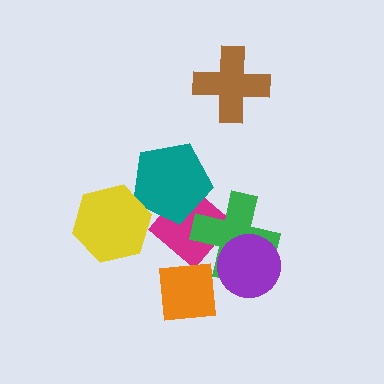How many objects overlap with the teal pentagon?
2 objects overlap with the teal pentagon.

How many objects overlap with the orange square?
1 object overlaps with the orange square.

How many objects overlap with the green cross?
2 objects overlap with the green cross.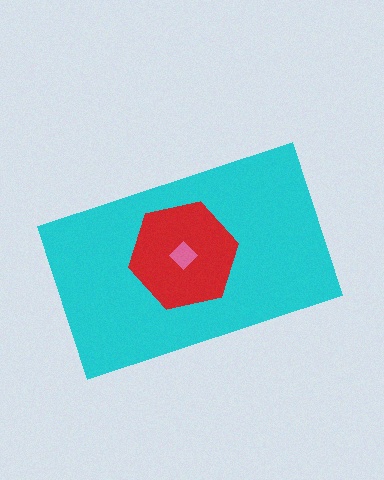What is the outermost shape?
The cyan rectangle.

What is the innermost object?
The pink diamond.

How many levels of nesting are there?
3.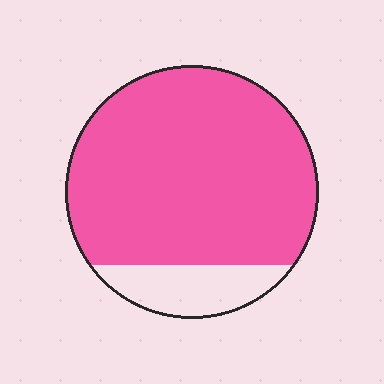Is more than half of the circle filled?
Yes.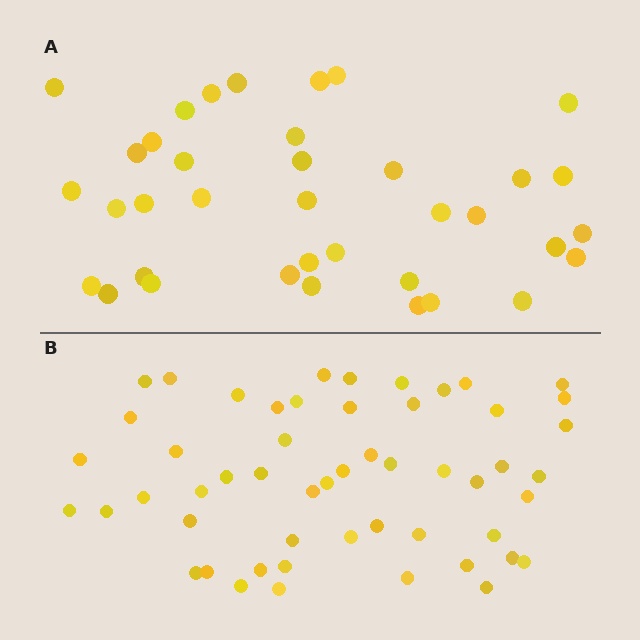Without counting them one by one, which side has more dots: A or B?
Region B (the bottom region) has more dots.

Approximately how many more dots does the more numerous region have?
Region B has approximately 15 more dots than region A.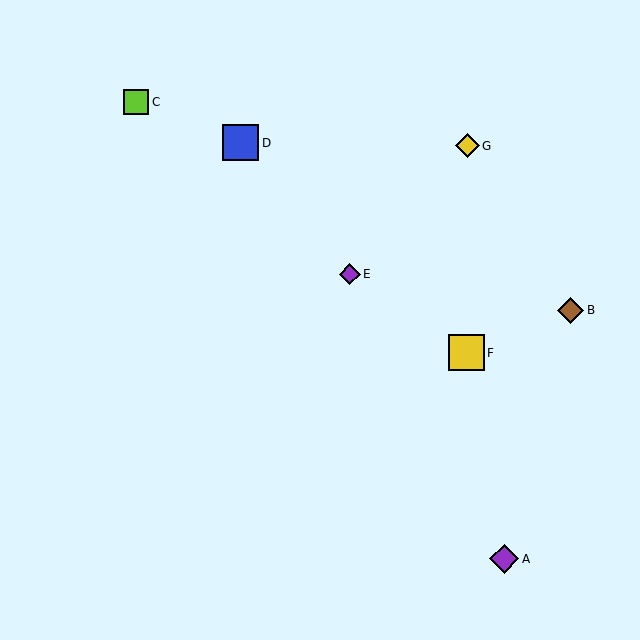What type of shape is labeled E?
Shape E is a purple diamond.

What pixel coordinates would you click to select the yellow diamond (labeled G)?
Click at (467, 146) to select the yellow diamond G.